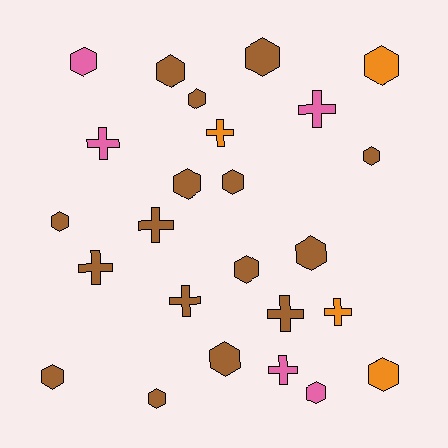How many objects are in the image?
There are 25 objects.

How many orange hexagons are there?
There are 2 orange hexagons.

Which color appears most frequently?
Brown, with 16 objects.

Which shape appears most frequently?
Hexagon, with 16 objects.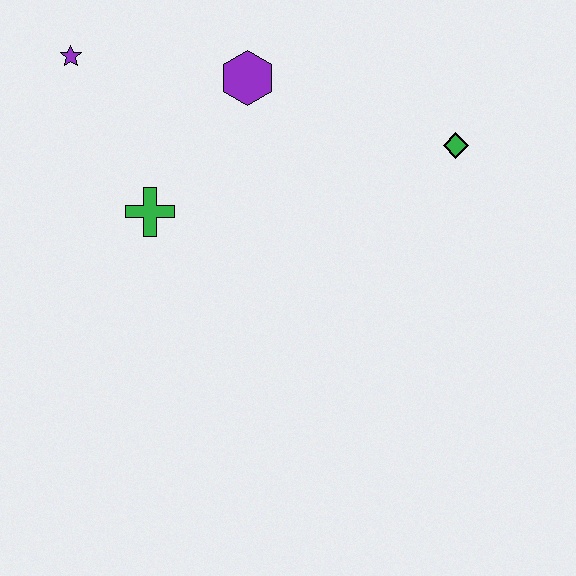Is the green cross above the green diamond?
No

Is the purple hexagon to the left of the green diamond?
Yes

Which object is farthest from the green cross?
The green diamond is farthest from the green cross.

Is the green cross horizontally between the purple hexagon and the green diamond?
No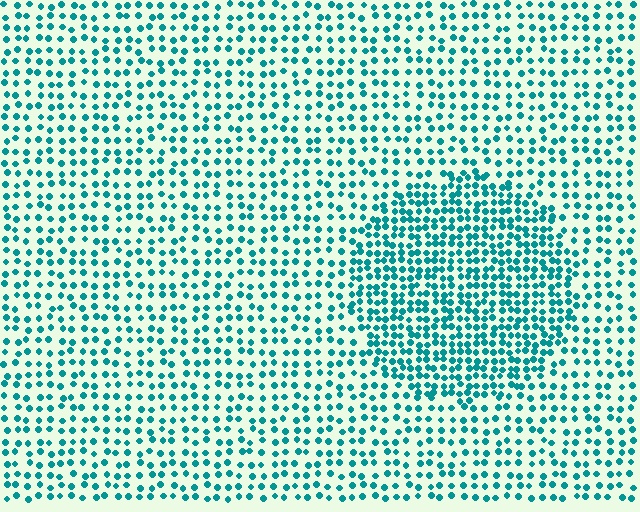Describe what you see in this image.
The image contains small teal elements arranged at two different densities. A circle-shaped region is visible where the elements are more densely packed than the surrounding area.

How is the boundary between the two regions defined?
The boundary is defined by a change in element density (approximately 1.8x ratio). All elements are the same color, size, and shape.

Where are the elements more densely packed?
The elements are more densely packed inside the circle boundary.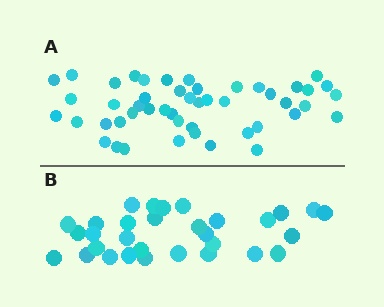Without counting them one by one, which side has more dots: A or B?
Region A (the top region) has more dots.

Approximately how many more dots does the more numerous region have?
Region A has approximately 15 more dots than region B.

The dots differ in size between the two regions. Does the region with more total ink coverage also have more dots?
No. Region B has more total ink coverage because its dots are larger, but region A actually contains more individual dots. Total area can be misleading — the number of items is what matters here.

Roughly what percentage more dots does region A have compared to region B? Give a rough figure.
About 55% more.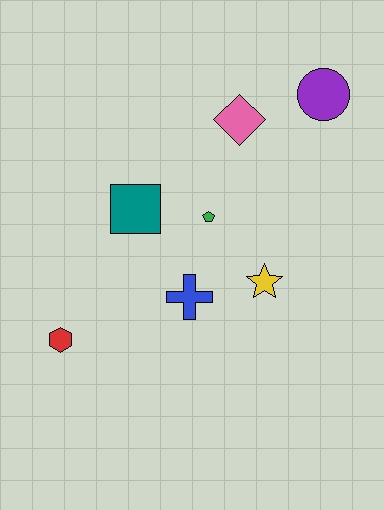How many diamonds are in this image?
There is 1 diamond.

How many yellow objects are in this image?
There is 1 yellow object.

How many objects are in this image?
There are 7 objects.